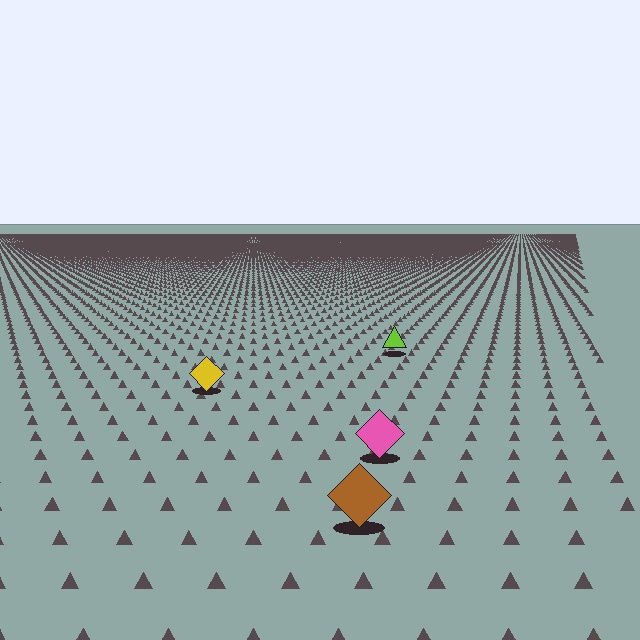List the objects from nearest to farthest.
From nearest to farthest: the brown diamond, the pink diamond, the yellow diamond, the lime triangle.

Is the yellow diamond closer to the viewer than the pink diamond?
No. The pink diamond is closer — you can tell from the texture gradient: the ground texture is coarser near it.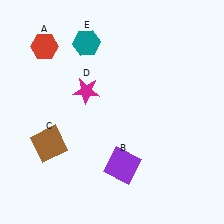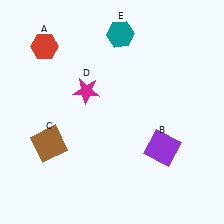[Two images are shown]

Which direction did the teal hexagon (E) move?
The teal hexagon (E) moved right.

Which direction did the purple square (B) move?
The purple square (B) moved right.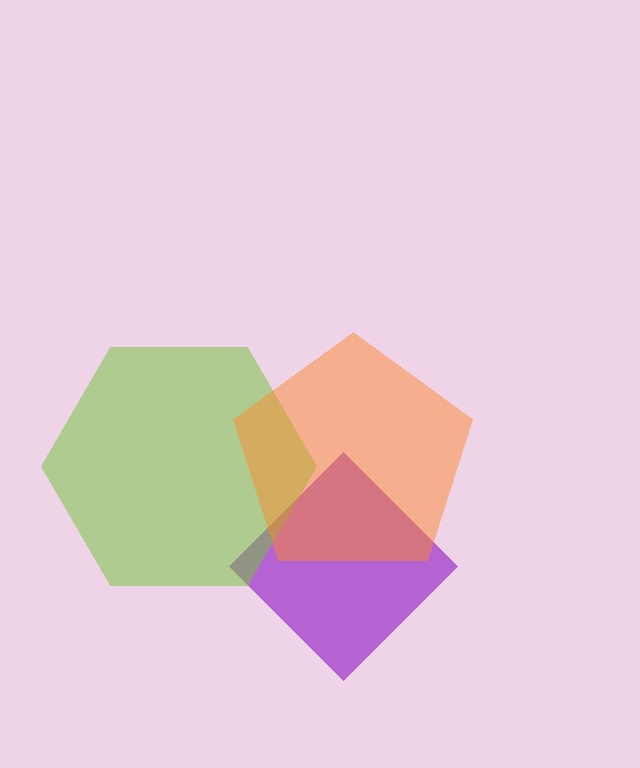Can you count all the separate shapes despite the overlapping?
Yes, there are 3 separate shapes.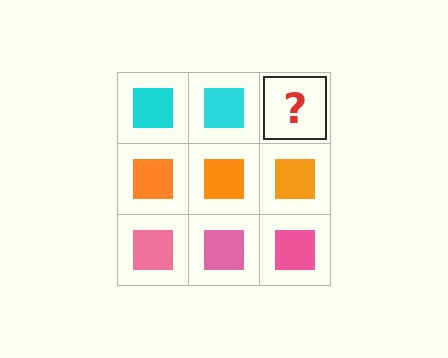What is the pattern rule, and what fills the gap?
The rule is that each row has a consistent color. The gap should be filled with a cyan square.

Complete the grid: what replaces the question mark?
The question mark should be replaced with a cyan square.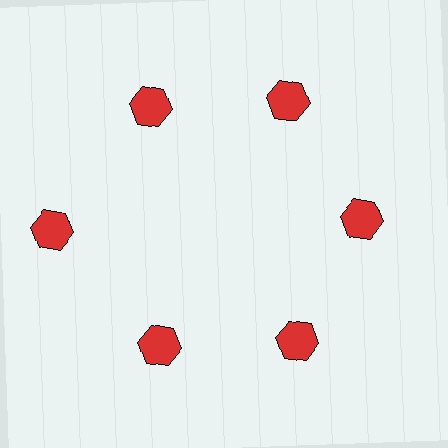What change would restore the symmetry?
The symmetry would be restored by moving it inward, back onto the ring so that all 6 hexagons sit at equal angles and equal distance from the center.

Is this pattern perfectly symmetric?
No. The 6 red hexagons are arranged in a ring, but one element near the 9 o'clock position is pushed outward from the center, breaking the 6-fold rotational symmetry.